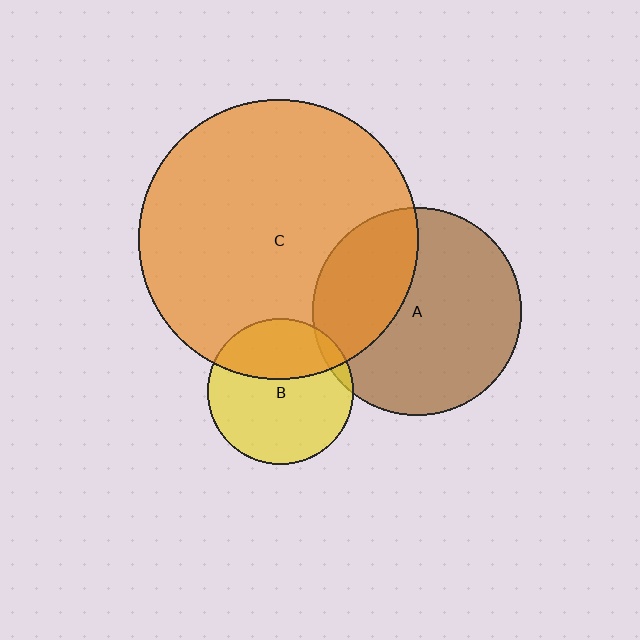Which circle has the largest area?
Circle C (orange).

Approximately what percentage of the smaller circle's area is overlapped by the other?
Approximately 35%.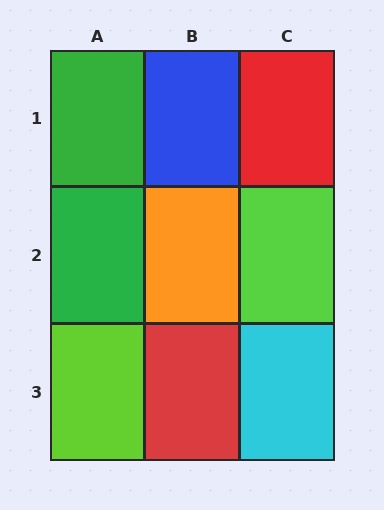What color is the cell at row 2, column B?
Orange.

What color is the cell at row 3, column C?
Cyan.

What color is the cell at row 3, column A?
Lime.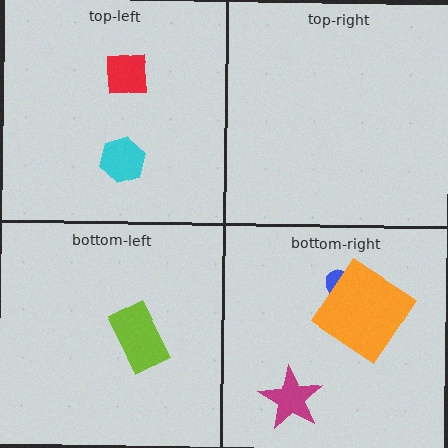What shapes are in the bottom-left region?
The lime rectangle.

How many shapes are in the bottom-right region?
3.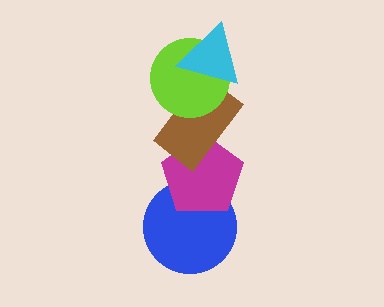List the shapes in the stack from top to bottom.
From top to bottom: the cyan triangle, the lime circle, the brown rectangle, the magenta pentagon, the blue circle.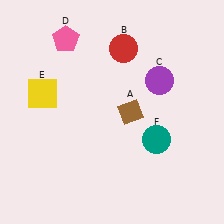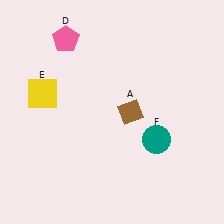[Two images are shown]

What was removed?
The purple circle (C), the red circle (B) were removed in Image 2.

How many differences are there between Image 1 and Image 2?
There are 2 differences between the two images.